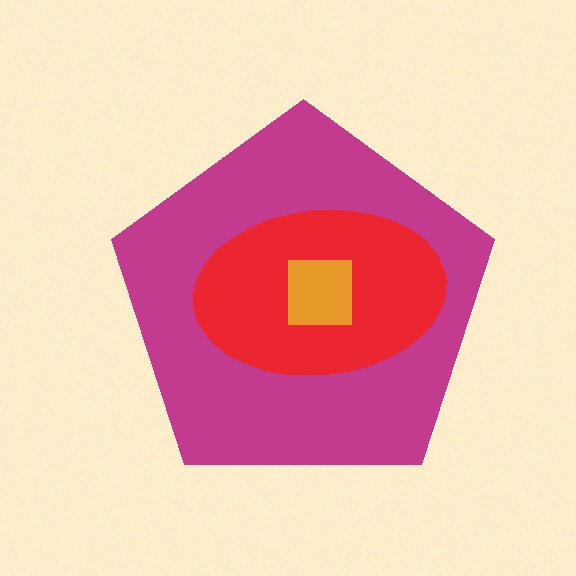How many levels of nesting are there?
3.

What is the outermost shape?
The magenta pentagon.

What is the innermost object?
The orange square.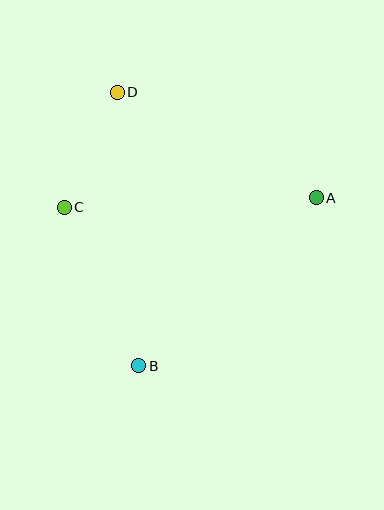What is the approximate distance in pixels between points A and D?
The distance between A and D is approximately 225 pixels.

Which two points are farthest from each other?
Points B and D are farthest from each other.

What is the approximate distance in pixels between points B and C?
The distance between B and C is approximately 175 pixels.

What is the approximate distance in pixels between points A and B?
The distance between A and B is approximately 245 pixels.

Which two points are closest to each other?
Points C and D are closest to each other.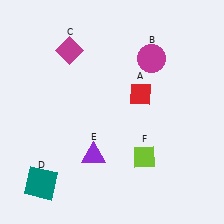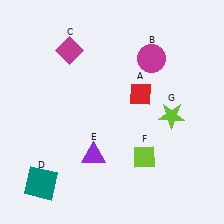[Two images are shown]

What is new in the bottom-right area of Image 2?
A lime star (G) was added in the bottom-right area of Image 2.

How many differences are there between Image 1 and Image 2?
There is 1 difference between the two images.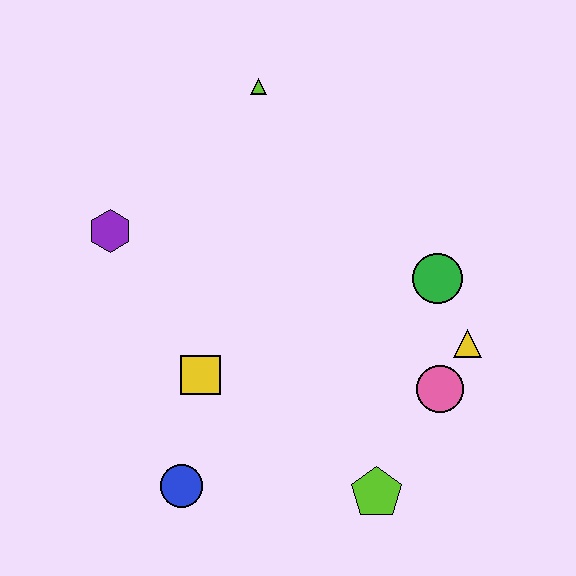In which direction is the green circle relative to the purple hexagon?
The green circle is to the right of the purple hexagon.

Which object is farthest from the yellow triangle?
The purple hexagon is farthest from the yellow triangle.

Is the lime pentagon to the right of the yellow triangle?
No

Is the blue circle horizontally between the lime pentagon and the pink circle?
No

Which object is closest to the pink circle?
The yellow triangle is closest to the pink circle.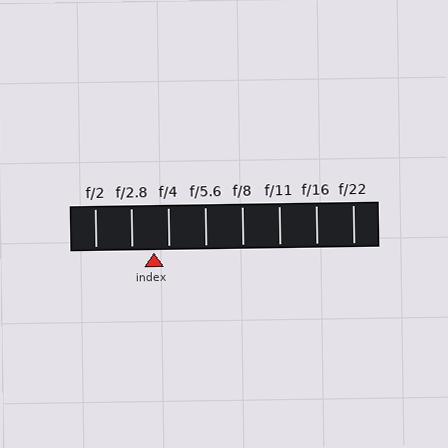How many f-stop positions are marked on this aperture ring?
There are 8 f-stop positions marked.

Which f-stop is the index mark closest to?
The index mark is closest to f/4.